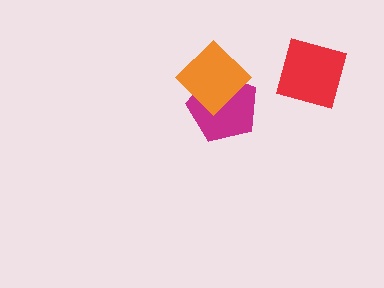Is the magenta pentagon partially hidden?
Yes, it is partially covered by another shape.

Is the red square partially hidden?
No, no other shape covers it.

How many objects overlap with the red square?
0 objects overlap with the red square.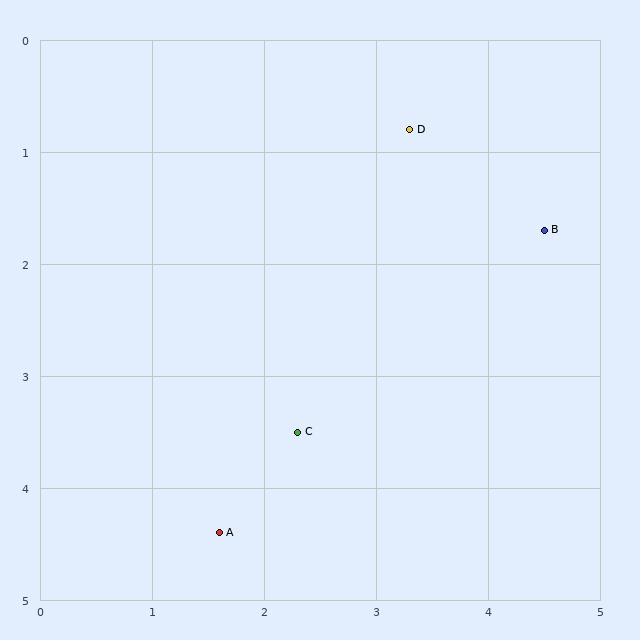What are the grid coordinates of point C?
Point C is at approximately (2.3, 3.5).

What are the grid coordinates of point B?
Point B is at approximately (4.5, 1.7).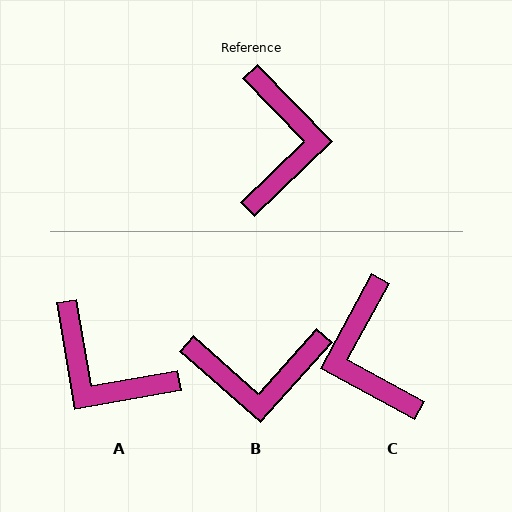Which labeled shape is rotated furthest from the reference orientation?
C, about 163 degrees away.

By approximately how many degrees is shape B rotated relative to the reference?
Approximately 86 degrees clockwise.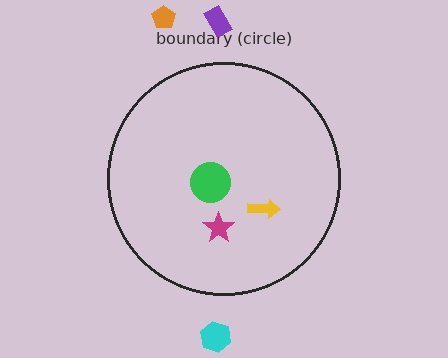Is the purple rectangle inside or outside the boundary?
Outside.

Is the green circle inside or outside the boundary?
Inside.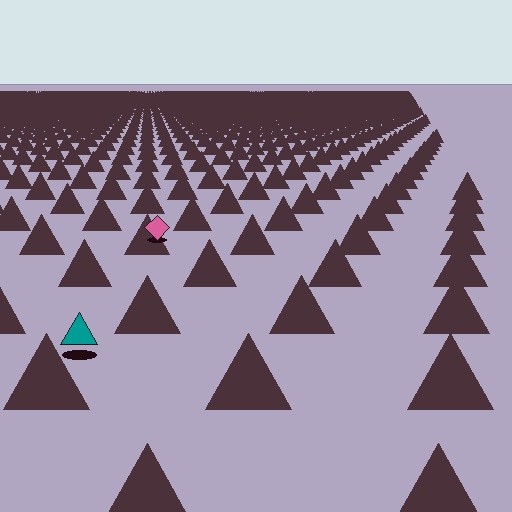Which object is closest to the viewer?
The teal triangle is closest. The texture marks near it are larger and more spread out.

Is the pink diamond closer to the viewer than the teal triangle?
No. The teal triangle is closer — you can tell from the texture gradient: the ground texture is coarser near it.